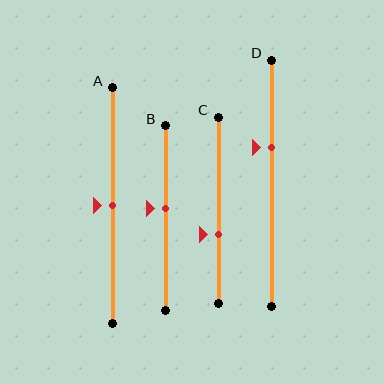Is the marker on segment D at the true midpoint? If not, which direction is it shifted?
No, the marker on segment D is shifted upward by about 15% of the segment length.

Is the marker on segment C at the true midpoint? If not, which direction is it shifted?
No, the marker on segment C is shifted downward by about 13% of the segment length.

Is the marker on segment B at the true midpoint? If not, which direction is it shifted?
No, the marker on segment B is shifted upward by about 5% of the segment length.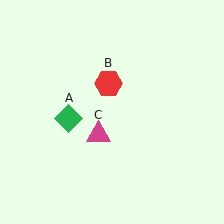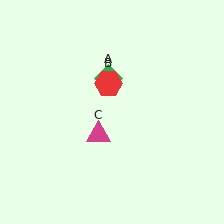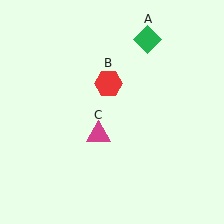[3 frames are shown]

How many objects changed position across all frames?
1 object changed position: green diamond (object A).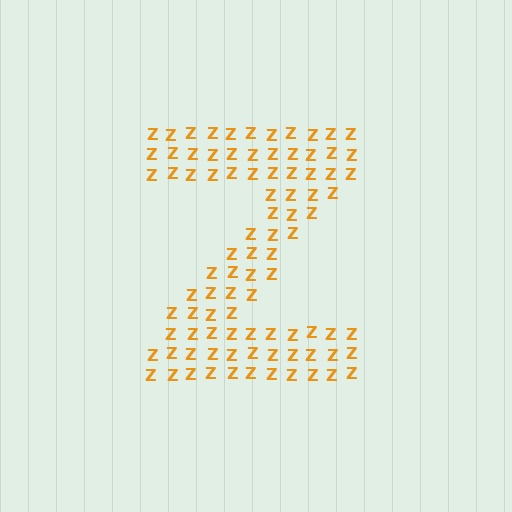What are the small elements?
The small elements are letter Z's.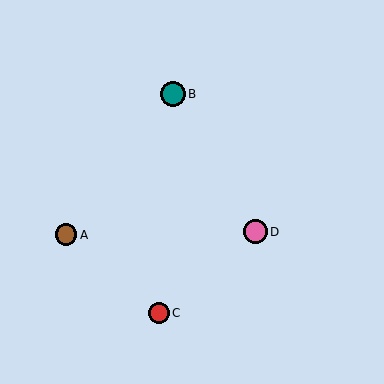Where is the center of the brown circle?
The center of the brown circle is at (66, 235).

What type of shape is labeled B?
Shape B is a teal circle.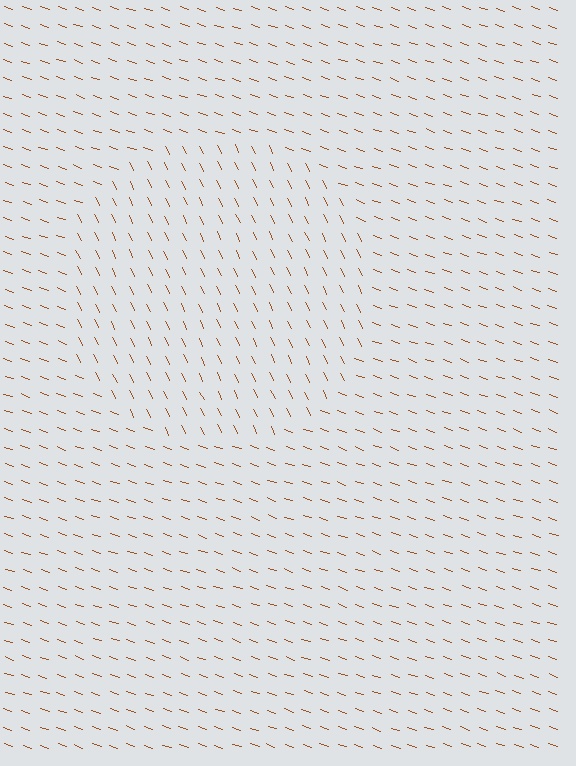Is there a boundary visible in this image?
Yes, there is a texture boundary formed by a change in line orientation.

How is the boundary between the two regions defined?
The boundary is defined purely by a change in line orientation (approximately 45 degrees difference). All lines are the same color and thickness.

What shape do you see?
I see a circle.